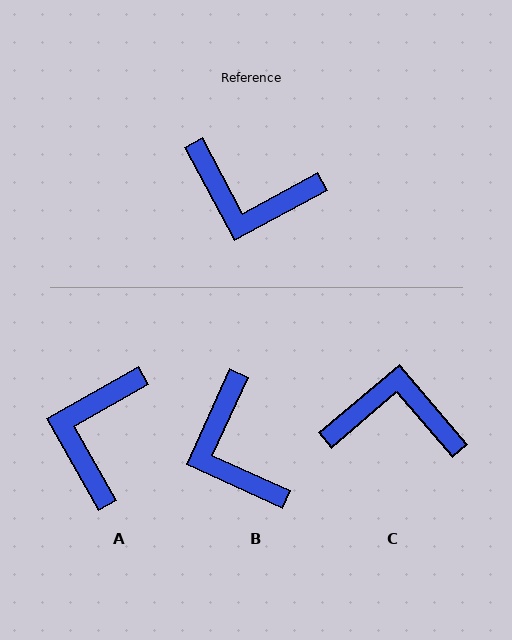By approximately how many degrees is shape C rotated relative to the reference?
Approximately 168 degrees clockwise.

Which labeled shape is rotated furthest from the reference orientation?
C, about 168 degrees away.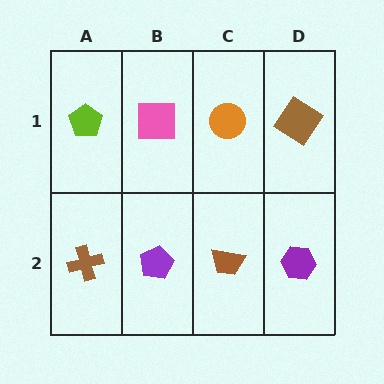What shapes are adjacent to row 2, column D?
A brown diamond (row 1, column D), a brown trapezoid (row 2, column C).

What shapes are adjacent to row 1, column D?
A purple hexagon (row 2, column D), an orange circle (row 1, column C).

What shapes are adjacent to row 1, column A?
A brown cross (row 2, column A), a pink square (row 1, column B).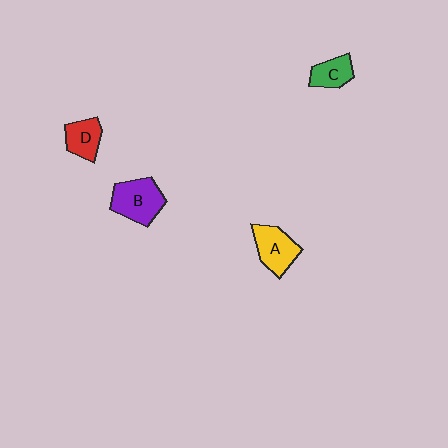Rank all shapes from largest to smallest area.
From largest to smallest: B (purple), A (yellow), D (red), C (green).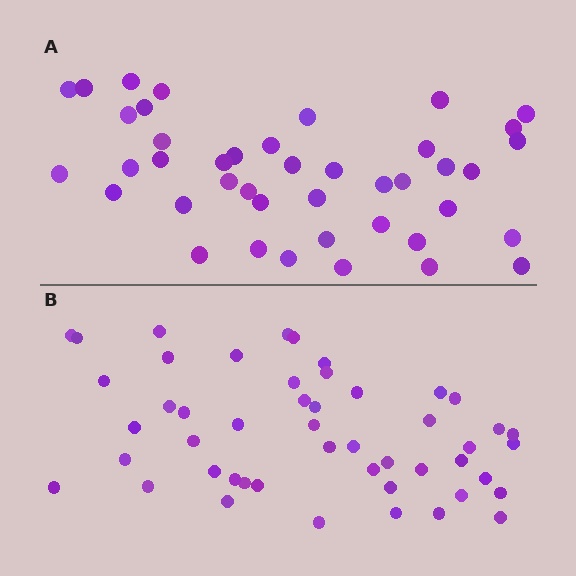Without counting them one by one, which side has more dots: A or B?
Region B (the bottom region) has more dots.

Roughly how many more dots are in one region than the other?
Region B has roughly 8 or so more dots than region A.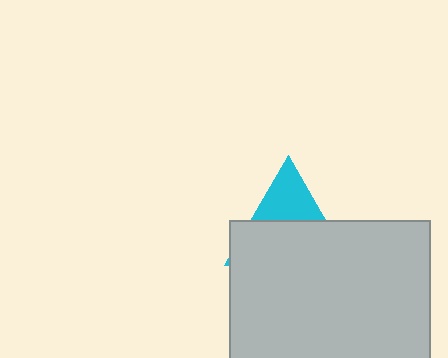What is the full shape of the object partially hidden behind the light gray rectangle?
The partially hidden object is a cyan triangle.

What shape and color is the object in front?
The object in front is a light gray rectangle.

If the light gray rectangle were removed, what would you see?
You would see the complete cyan triangle.